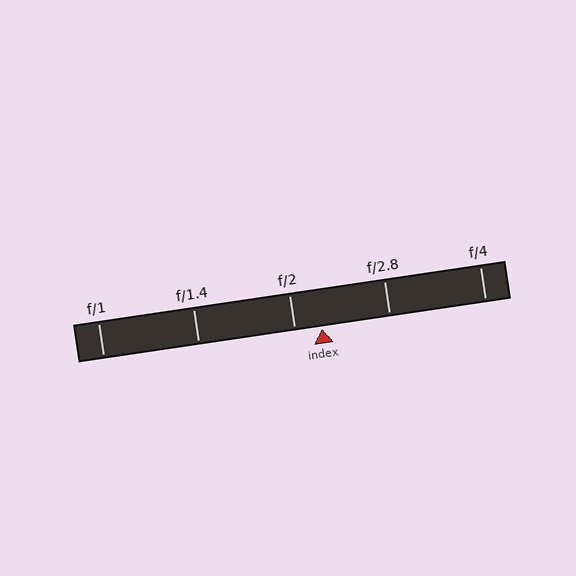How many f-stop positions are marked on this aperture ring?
There are 5 f-stop positions marked.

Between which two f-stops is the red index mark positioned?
The index mark is between f/2 and f/2.8.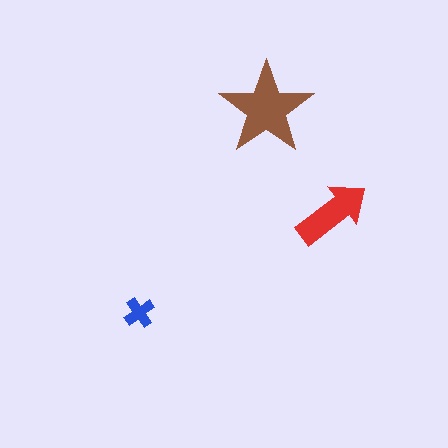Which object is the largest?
The brown star.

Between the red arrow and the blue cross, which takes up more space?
The red arrow.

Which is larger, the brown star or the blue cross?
The brown star.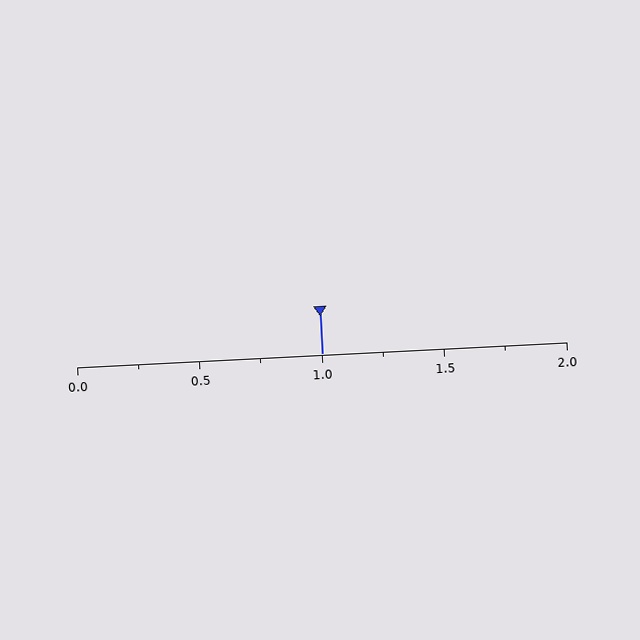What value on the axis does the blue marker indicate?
The marker indicates approximately 1.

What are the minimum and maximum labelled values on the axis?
The axis runs from 0.0 to 2.0.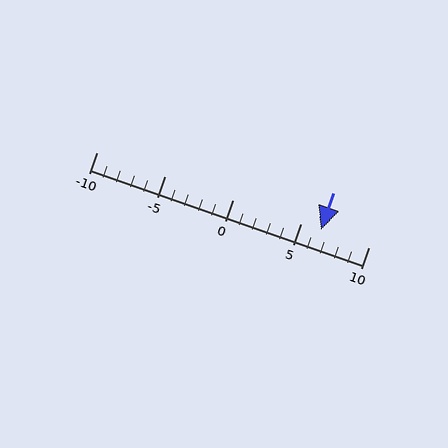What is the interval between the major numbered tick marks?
The major tick marks are spaced 5 units apart.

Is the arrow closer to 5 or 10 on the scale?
The arrow is closer to 5.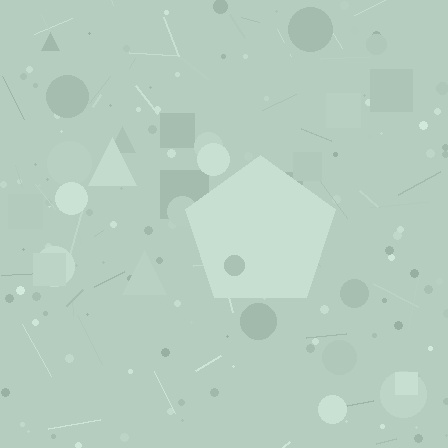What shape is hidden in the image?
A pentagon is hidden in the image.